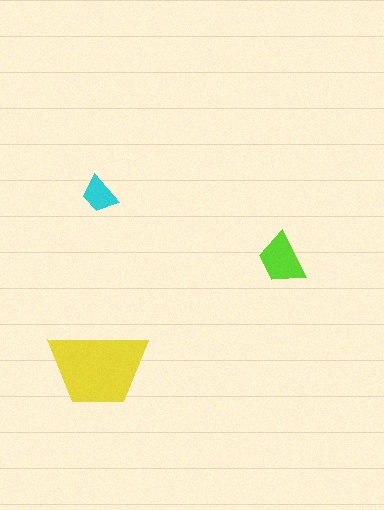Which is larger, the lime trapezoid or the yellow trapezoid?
The yellow one.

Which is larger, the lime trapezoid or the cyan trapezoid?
The lime one.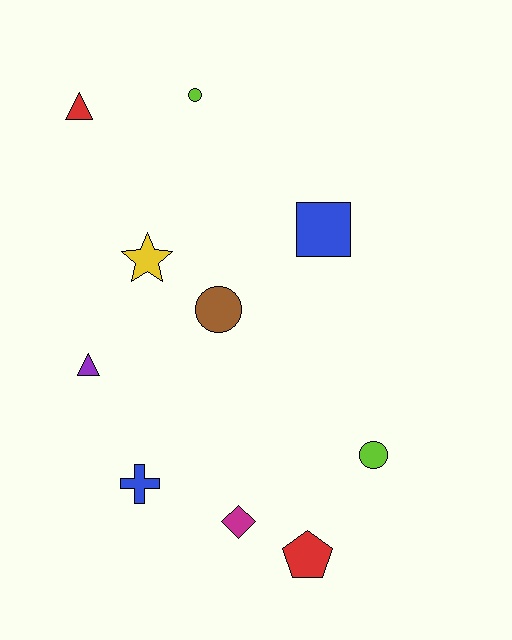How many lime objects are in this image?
There are 2 lime objects.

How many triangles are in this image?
There are 2 triangles.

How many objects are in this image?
There are 10 objects.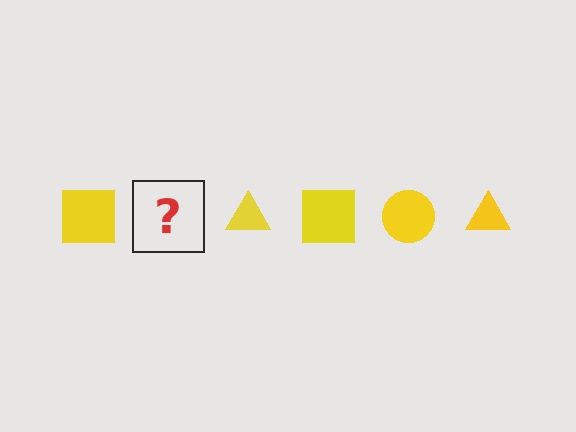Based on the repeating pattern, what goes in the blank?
The blank should be a yellow circle.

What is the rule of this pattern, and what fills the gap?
The rule is that the pattern cycles through square, circle, triangle shapes in yellow. The gap should be filled with a yellow circle.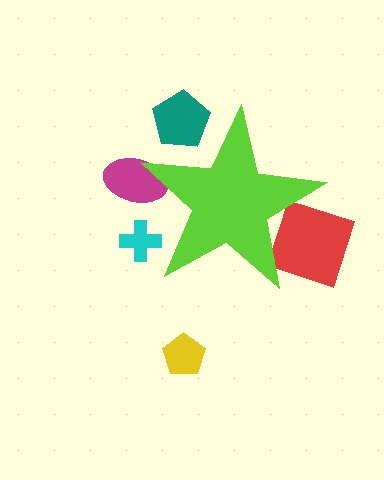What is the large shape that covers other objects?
A lime star.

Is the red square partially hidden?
Yes, the red square is partially hidden behind the lime star.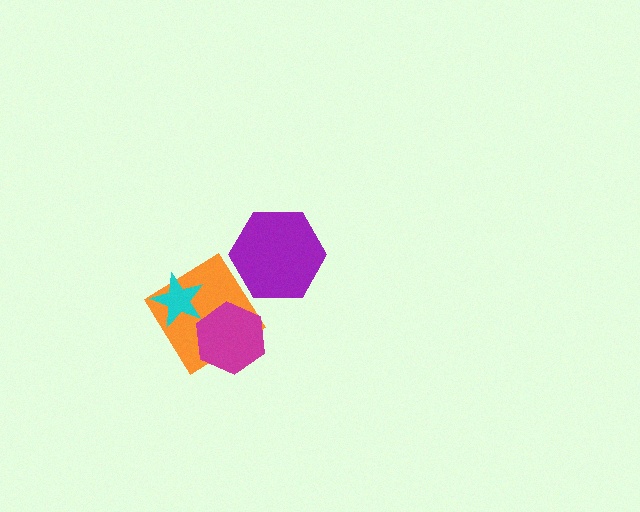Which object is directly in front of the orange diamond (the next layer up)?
The cyan star is directly in front of the orange diamond.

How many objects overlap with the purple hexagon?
0 objects overlap with the purple hexagon.